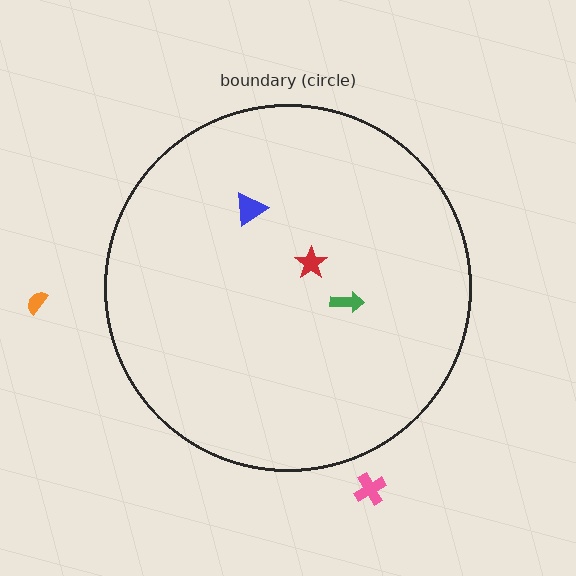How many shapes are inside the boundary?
3 inside, 2 outside.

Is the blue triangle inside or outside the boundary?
Inside.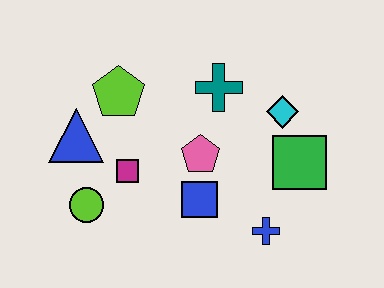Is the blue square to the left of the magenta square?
No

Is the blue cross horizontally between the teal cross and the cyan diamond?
Yes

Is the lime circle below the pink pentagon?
Yes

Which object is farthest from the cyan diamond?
The lime circle is farthest from the cyan diamond.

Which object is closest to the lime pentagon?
The blue triangle is closest to the lime pentagon.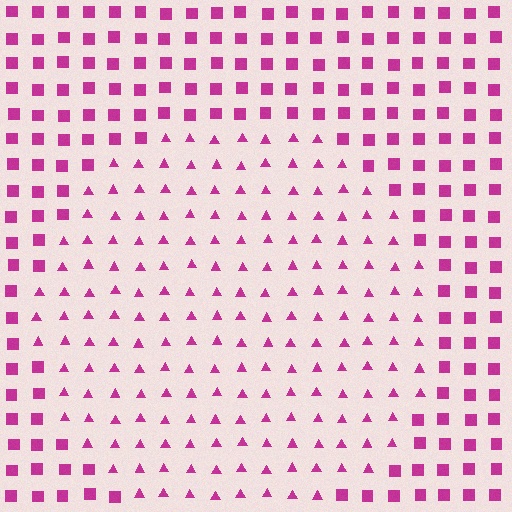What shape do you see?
I see a circle.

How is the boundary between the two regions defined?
The boundary is defined by a change in element shape: triangles inside vs. squares outside. All elements share the same color and spacing.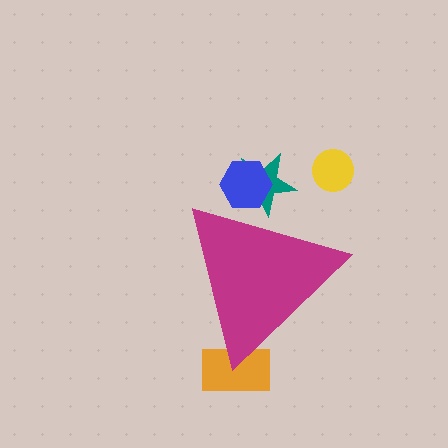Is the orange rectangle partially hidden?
Yes, the orange rectangle is partially hidden behind the magenta triangle.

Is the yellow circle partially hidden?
No, the yellow circle is fully visible.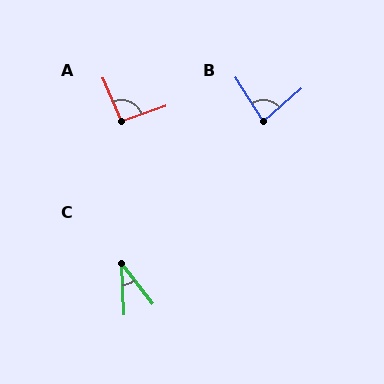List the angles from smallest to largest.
C (35°), B (81°), A (93°).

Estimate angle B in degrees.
Approximately 81 degrees.